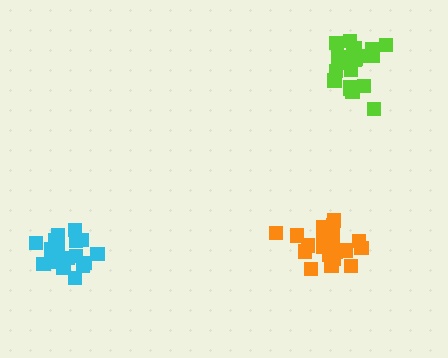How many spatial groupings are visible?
There are 3 spatial groupings.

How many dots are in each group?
Group 1: 19 dots, Group 2: 21 dots, Group 3: 20 dots (60 total).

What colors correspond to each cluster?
The clusters are colored: cyan, lime, orange.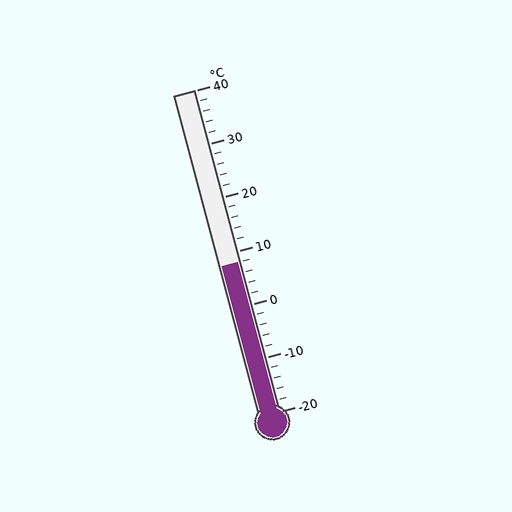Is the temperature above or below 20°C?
The temperature is below 20°C.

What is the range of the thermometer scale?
The thermometer scale ranges from -20°C to 40°C.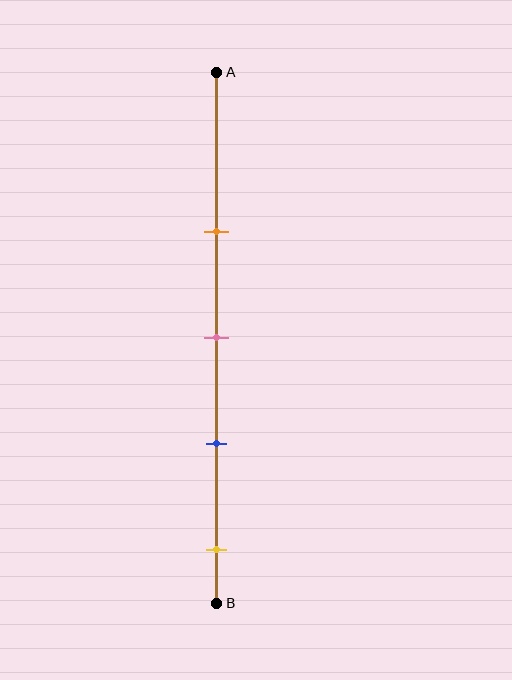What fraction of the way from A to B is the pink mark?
The pink mark is approximately 50% (0.5) of the way from A to B.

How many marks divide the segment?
There are 4 marks dividing the segment.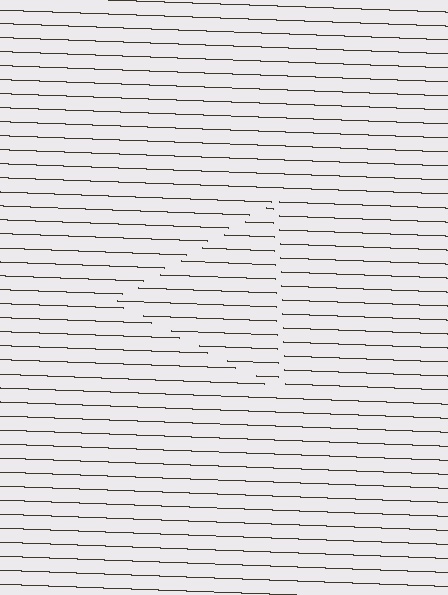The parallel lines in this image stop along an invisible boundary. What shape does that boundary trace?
An illusory triangle. The interior of the shape contains the same grating, shifted by half a period — the contour is defined by the phase discontinuity where line-ends from the inner and outer gratings abut.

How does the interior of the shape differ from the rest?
The interior of the shape contains the same grating, shifted by half a period — the contour is defined by the phase discontinuity where line-ends from the inner and outer gratings abut.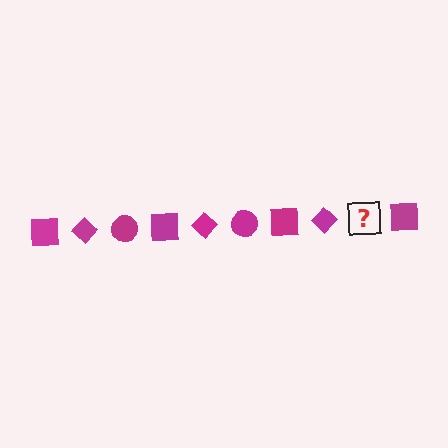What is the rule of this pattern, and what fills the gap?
The rule is that the pattern cycles through square, diamond, circle shapes in magenta. The gap should be filled with a magenta circle.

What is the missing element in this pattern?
The missing element is a magenta circle.